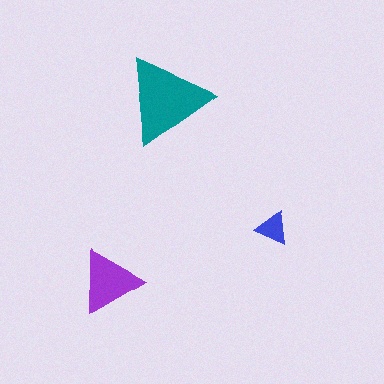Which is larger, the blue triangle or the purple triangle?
The purple one.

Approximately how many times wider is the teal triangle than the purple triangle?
About 1.5 times wider.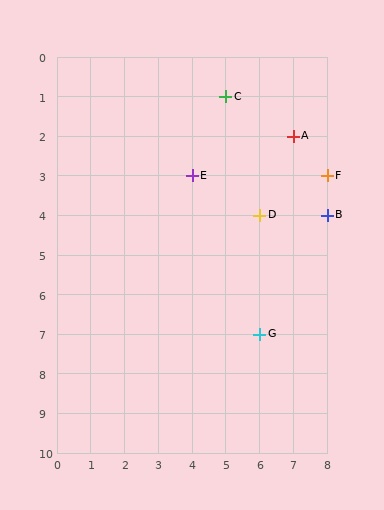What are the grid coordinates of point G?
Point G is at grid coordinates (6, 7).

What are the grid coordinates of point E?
Point E is at grid coordinates (4, 3).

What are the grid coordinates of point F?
Point F is at grid coordinates (8, 3).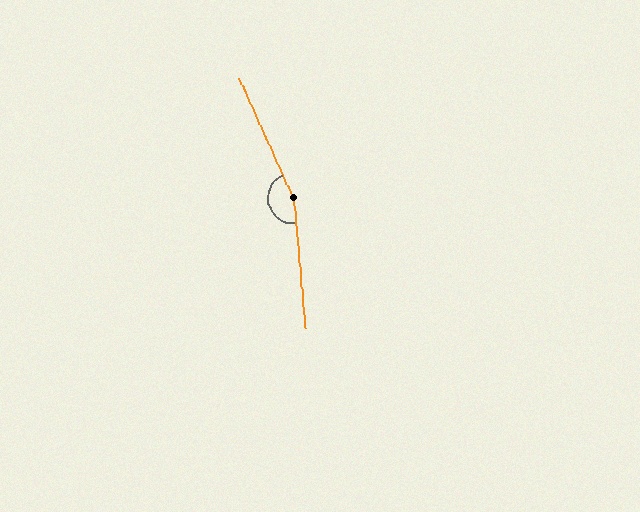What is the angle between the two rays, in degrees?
Approximately 161 degrees.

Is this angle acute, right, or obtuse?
It is obtuse.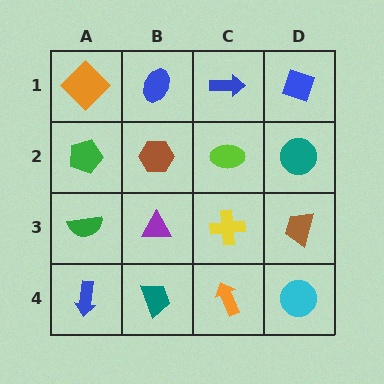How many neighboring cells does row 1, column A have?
2.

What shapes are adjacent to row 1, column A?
A green pentagon (row 2, column A), a blue ellipse (row 1, column B).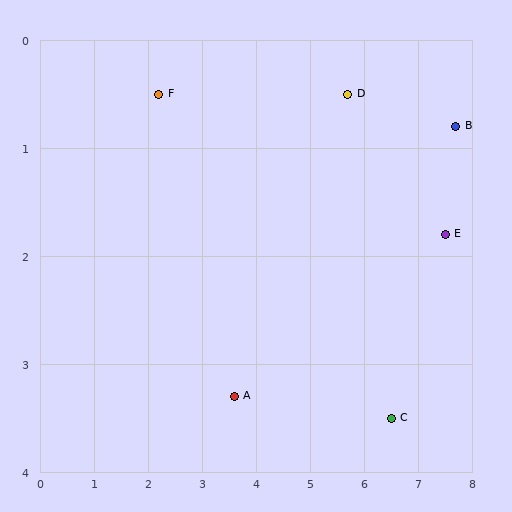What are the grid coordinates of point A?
Point A is at approximately (3.6, 3.3).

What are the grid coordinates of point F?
Point F is at approximately (2.2, 0.5).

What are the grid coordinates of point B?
Point B is at approximately (7.7, 0.8).